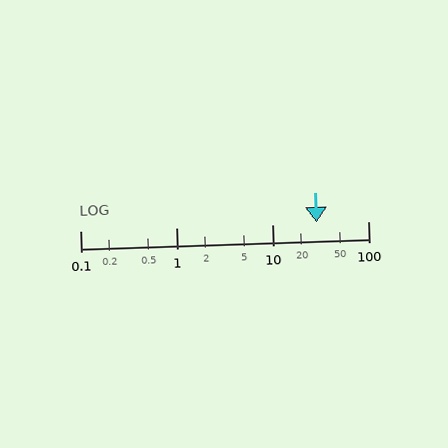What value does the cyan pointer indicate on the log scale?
The pointer indicates approximately 29.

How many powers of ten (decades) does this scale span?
The scale spans 3 decades, from 0.1 to 100.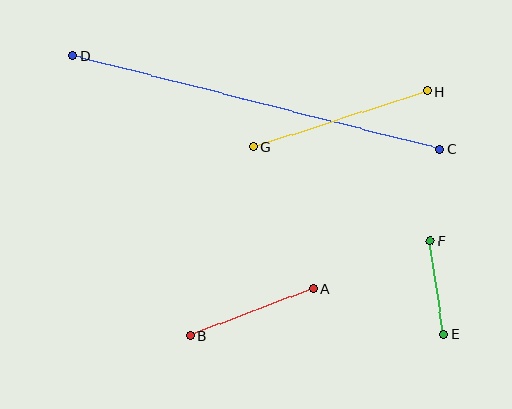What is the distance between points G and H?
The distance is approximately 183 pixels.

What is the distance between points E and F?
The distance is approximately 94 pixels.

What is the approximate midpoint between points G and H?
The midpoint is at approximately (340, 119) pixels.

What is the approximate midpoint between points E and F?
The midpoint is at approximately (437, 288) pixels.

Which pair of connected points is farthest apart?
Points C and D are farthest apart.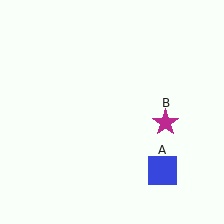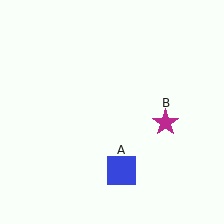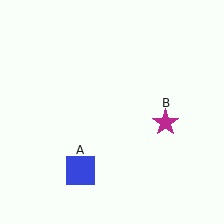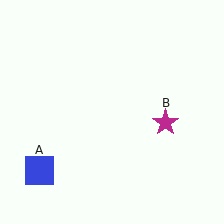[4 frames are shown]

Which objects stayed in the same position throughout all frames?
Magenta star (object B) remained stationary.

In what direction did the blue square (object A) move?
The blue square (object A) moved left.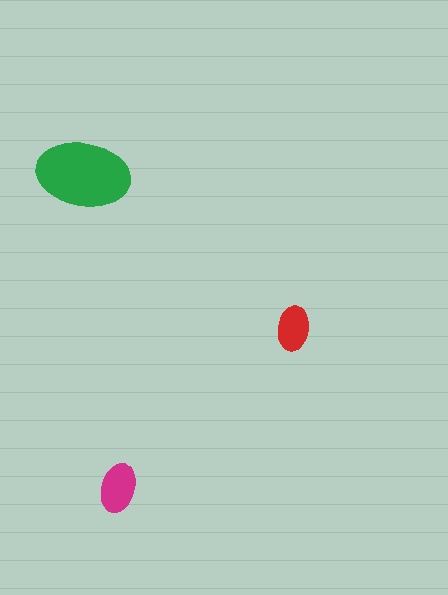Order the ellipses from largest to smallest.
the green one, the magenta one, the red one.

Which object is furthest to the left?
The green ellipse is leftmost.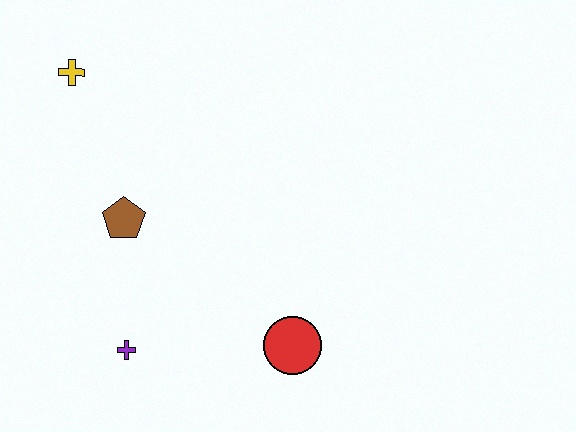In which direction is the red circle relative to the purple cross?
The red circle is to the right of the purple cross.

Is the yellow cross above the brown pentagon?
Yes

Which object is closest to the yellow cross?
The brown pentagon is closest to the yellow cross.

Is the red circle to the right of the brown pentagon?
Yes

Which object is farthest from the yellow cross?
The red circle is farthest from the yellow cross.